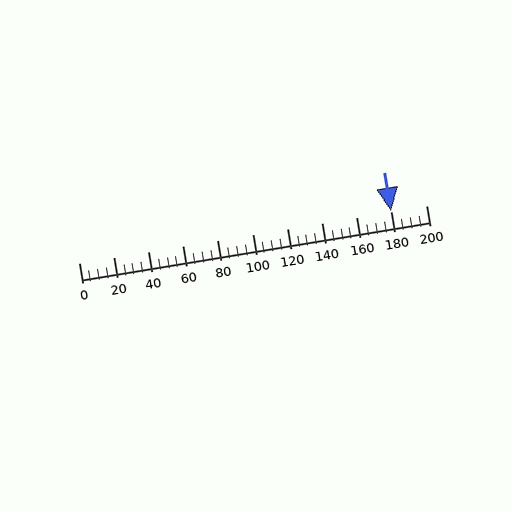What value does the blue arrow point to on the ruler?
The blue arrow points to approximately 180.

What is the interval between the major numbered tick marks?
The major tick marks are spaced 20 units apart.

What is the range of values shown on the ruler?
The ruler shows values from 0 to 200.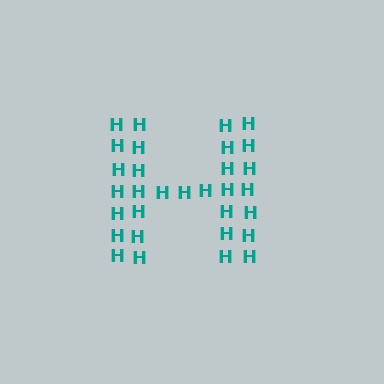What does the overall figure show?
The overall figure shows the letter H.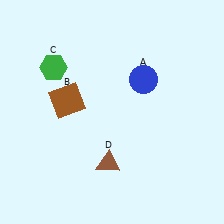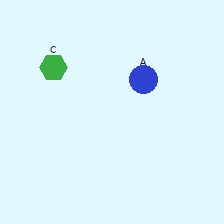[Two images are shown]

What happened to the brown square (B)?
The brown square (B) was removed in Image 2. It was in the top-left area of Image 1.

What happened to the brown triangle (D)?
The brown triangle (D) was removed in Image 2. It was in the bottom-left area of Image 1.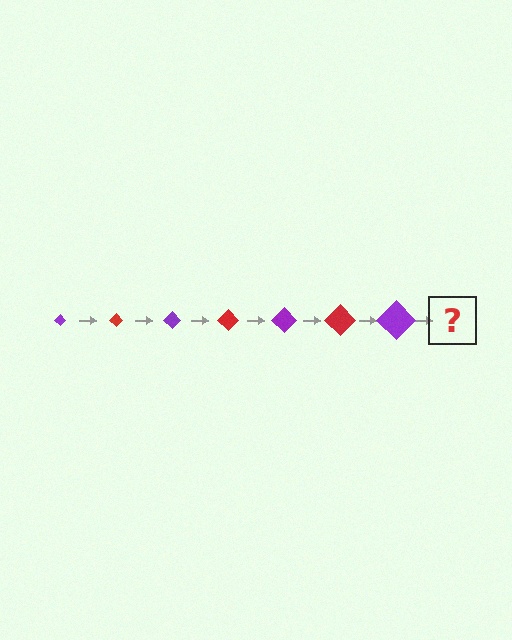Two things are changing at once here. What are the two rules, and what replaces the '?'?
The two rules are that the diamond grows larger each step and the color cycles through purple and red. The '?' should be a red diamond, larger than the previous one.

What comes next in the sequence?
The next element should be a red diamond, larger than the previous one.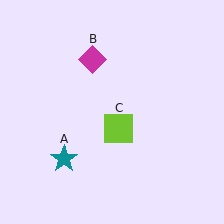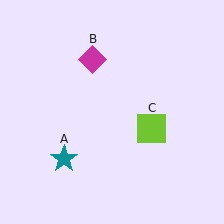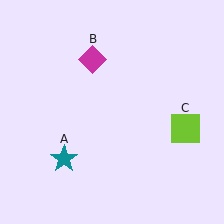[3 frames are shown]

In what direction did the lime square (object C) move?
The lime square (object C) moved right.